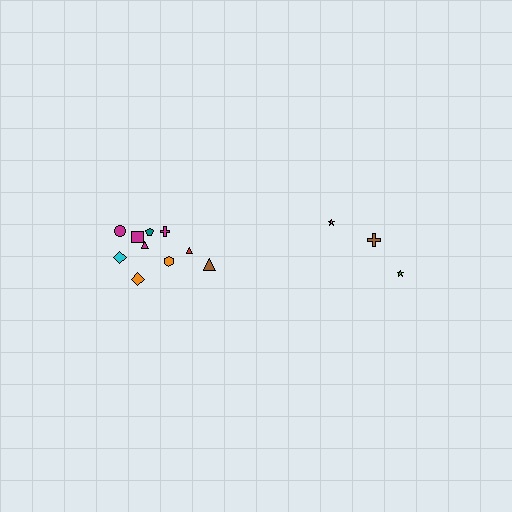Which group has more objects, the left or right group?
The left group.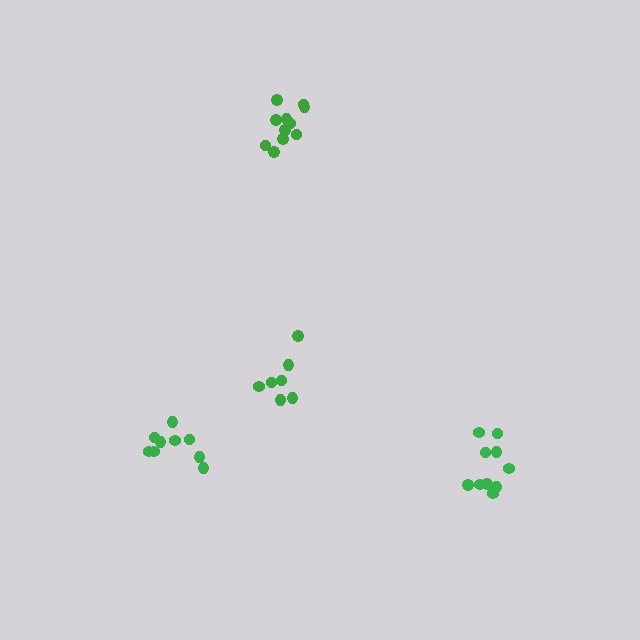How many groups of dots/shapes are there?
There are 4 groups.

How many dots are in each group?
Group 1: 11 dots, Group 2: 7 dots, Group 3: 11 dots, Group 4: 9 dots (38 total).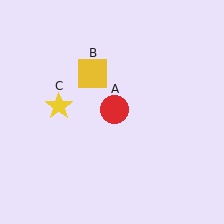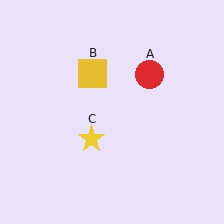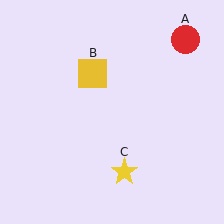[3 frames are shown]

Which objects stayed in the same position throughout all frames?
Yellow square (object B) remained stationary.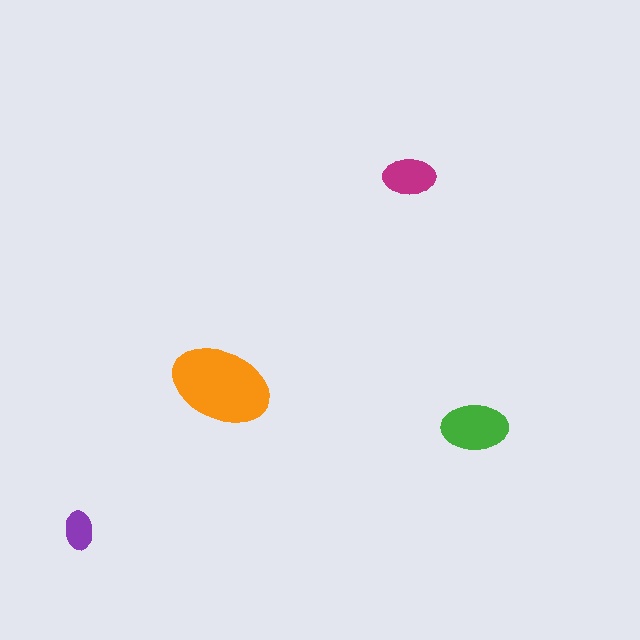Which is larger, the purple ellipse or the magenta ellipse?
The magenta one.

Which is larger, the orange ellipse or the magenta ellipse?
The orange one.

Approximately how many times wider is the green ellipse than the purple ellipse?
About 1.5 times wider.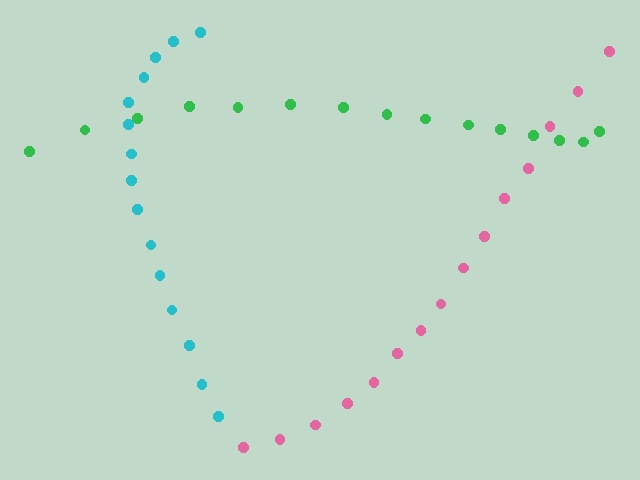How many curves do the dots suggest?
There are 3 distinct paths.